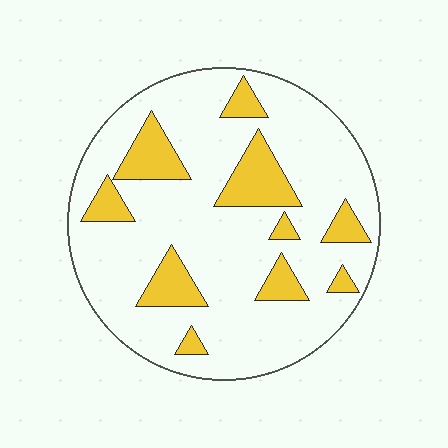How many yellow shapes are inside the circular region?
10.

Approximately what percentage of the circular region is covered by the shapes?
Approximately 20%.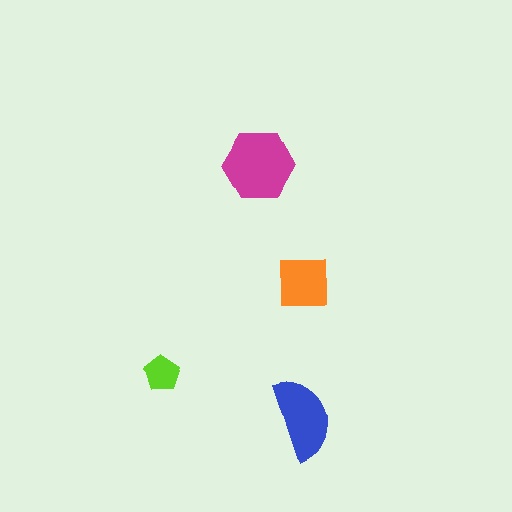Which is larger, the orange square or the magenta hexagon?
The magenta hexagon.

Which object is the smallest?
The lime pentagon.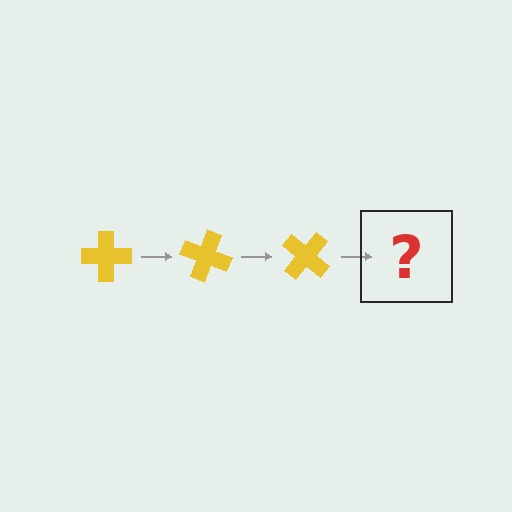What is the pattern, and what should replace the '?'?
The pattern is that the cross rotates 20 degrees each step. The '?' should be a yellow cross rotated 60 degrees.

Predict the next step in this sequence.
The next step is a yellow cross rotated 60 degrees.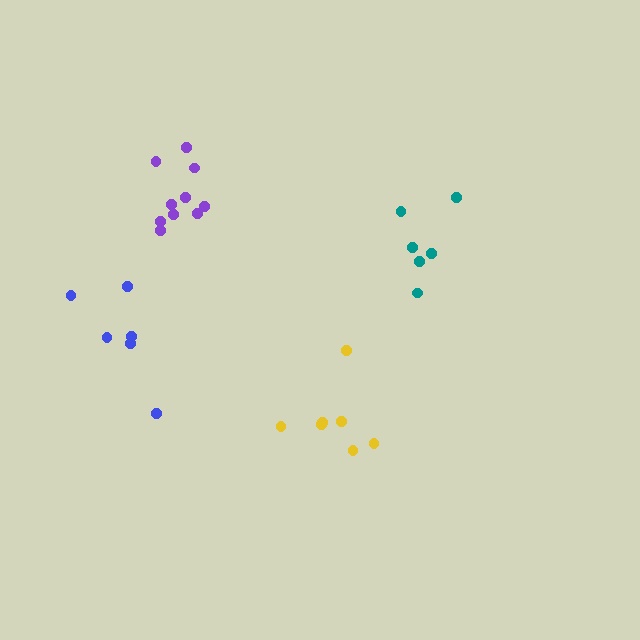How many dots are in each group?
Group 1: 7 dots, Group 2: 6 dots, Group 3: 6 dots, Group 4: 10 dots (29 total).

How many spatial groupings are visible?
There are 4 spatial groupings.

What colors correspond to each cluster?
The clusters are colored: yellow, teal, blue, purple.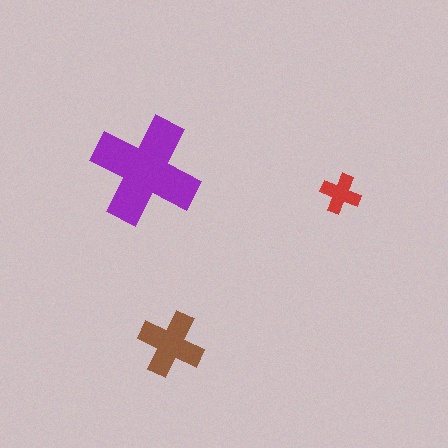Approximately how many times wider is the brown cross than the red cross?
About 1.5 times wider.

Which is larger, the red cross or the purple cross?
The purple one.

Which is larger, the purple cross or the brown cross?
The purple one.